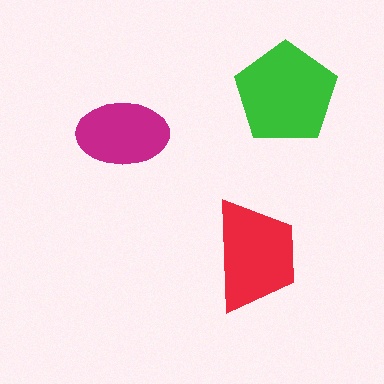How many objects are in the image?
There are 3 objects in the image.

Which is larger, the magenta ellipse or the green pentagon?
The green pentagon.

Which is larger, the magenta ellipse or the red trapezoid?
The red trapezoid.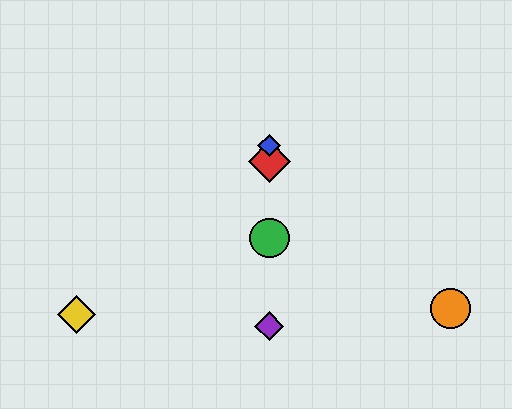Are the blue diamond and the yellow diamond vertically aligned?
No, the blue diamond is at x≈269 and the yellow diamond is at x≈76.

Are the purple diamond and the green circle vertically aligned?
Yes, both are at x≈269.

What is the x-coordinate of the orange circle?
The orange circle is at x≈451.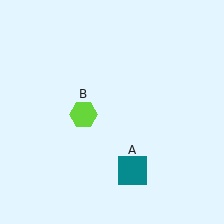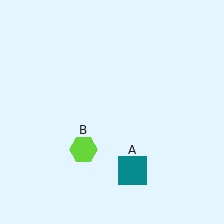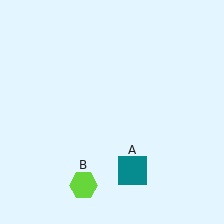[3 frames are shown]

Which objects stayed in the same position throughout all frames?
Teal square (object A) remained stationary.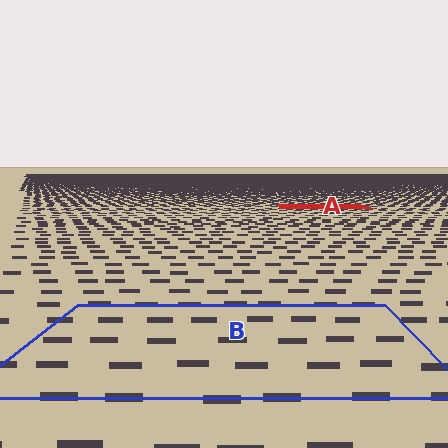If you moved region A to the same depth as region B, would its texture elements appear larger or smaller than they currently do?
They would appear larger. At a closer depth, the same texture elements are projected at a bigger on-screen size.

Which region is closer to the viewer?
Region B is closer. The texture elements there are larger and more spread out.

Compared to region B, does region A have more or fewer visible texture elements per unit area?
Region A has more texture elements per unit area — they are packed more densely because it is farther away.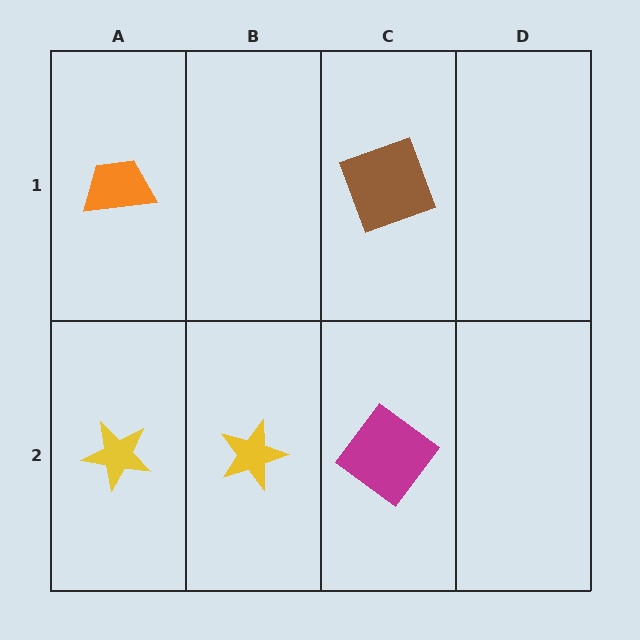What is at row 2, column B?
A yellow star.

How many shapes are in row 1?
2 shapes.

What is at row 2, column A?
A yellow star.